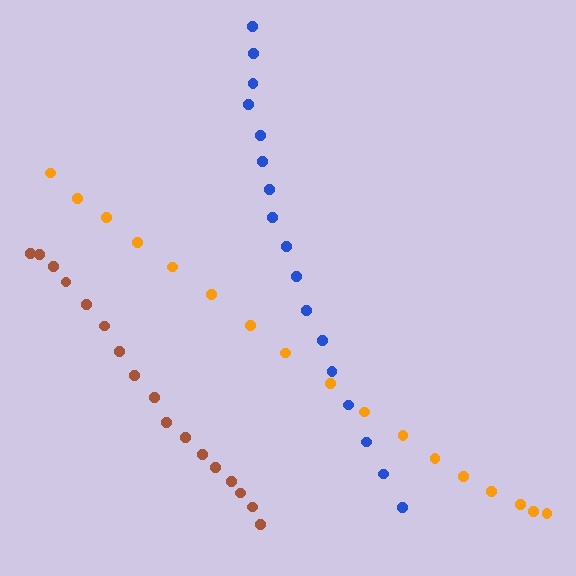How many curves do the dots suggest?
There are 3 distinct paths.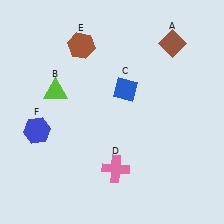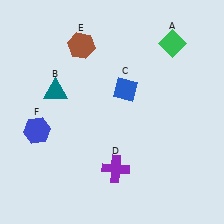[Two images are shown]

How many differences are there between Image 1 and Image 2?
There are 3 differences between the two images.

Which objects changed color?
A changed from brown to green. B changed from lime to teal. D changed from pink to purple.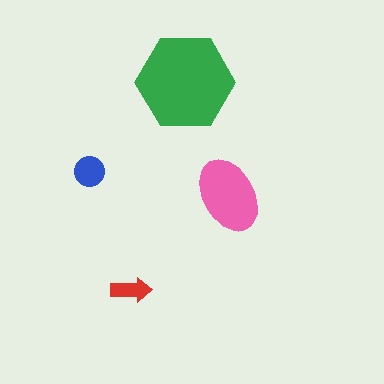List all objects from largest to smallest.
The green hexagon, the pink ellipse, the blue circle, the red arrow.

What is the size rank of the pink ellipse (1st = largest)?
2nd.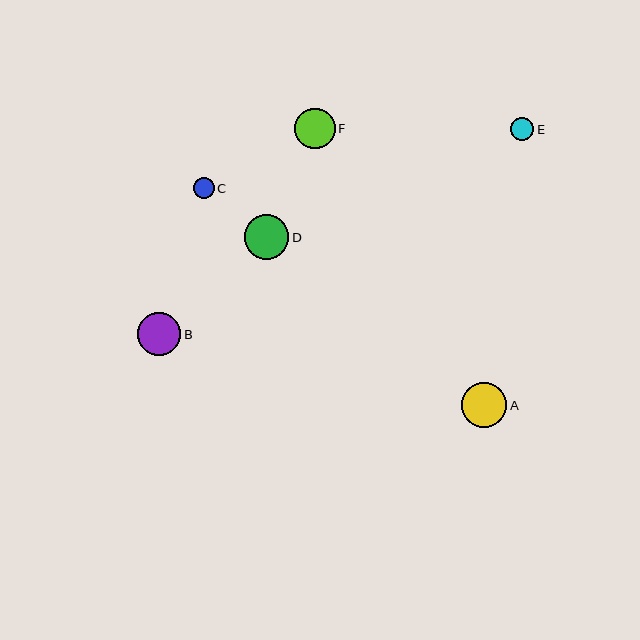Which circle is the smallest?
Circle C is the smallest with a size of approximately 21 pixels.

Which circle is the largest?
Circle A is the largest with a size of approximately 45 pixels.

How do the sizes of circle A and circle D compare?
Circle A and circle D are approximately the same size.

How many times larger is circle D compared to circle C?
Circle D is approximately 2.1 times the size of circle C.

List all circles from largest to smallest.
From largest to smallest: A, D, B, F, E, C.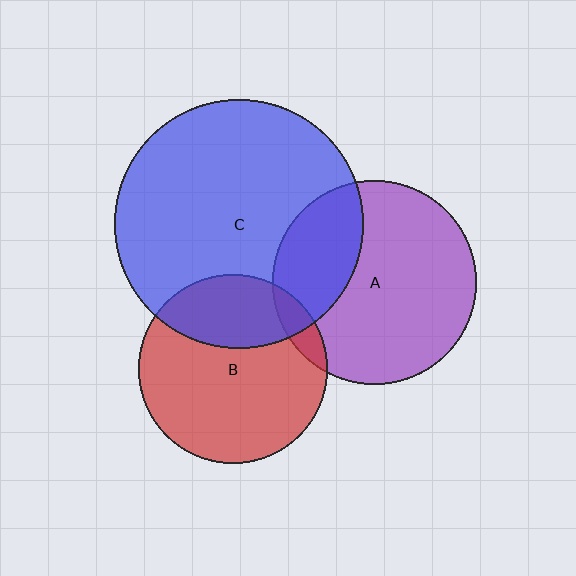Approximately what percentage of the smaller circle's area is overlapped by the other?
Approximately 30%.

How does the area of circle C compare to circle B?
Approximately 1.7 times.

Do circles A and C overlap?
Yes.